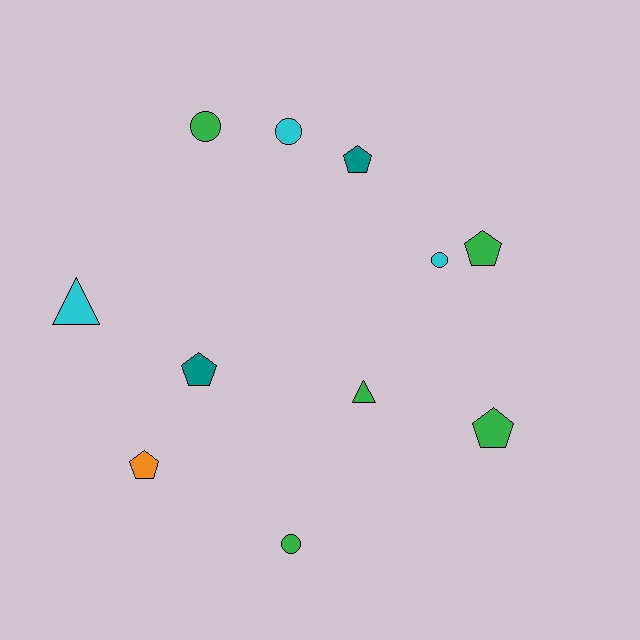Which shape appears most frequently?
Pentagon, with 5 objects.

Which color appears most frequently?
Green, with 5 objects.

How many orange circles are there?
There are no orange circles.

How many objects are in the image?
There are 11 objects.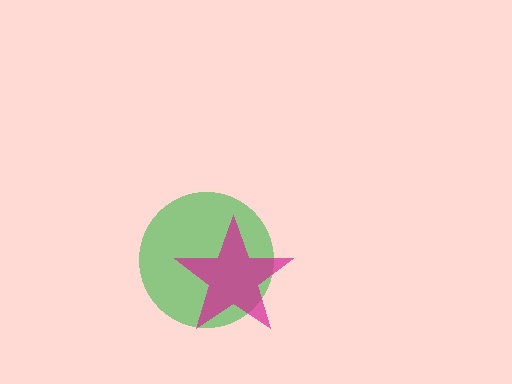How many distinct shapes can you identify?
There are 2 distinct shapes: a green circle, a magenta star.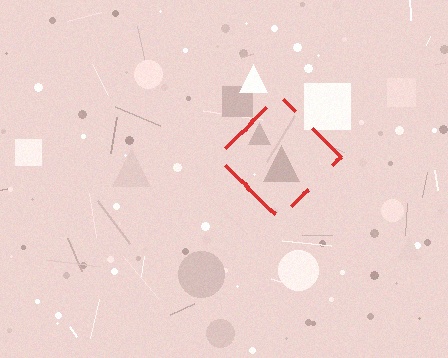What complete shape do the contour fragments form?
The contour fragments form a diamond.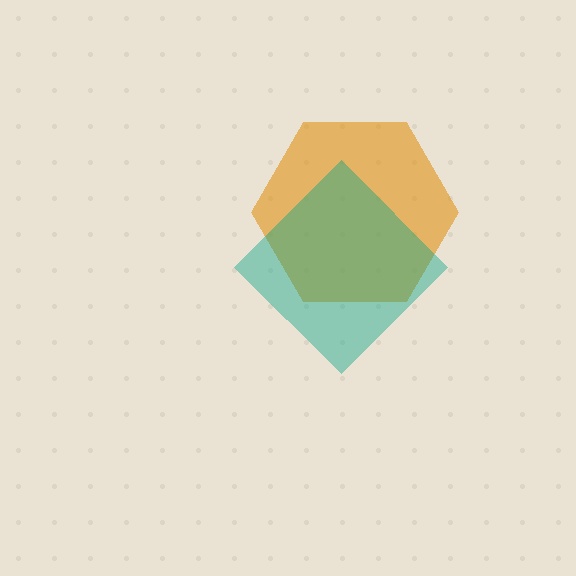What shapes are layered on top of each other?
The layered shapes are: an orange hexagon, a teal diamond.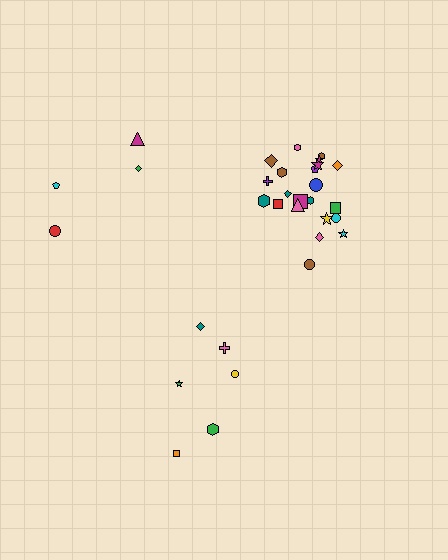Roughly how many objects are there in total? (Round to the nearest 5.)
Roughly 30 objects in total.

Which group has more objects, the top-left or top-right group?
The top-right group.